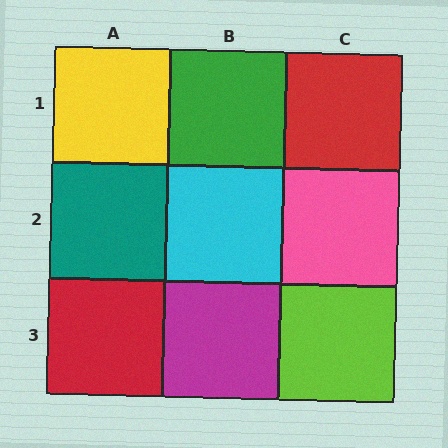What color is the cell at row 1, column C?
Red.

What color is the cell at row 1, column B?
Green.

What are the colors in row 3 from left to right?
Red, magenta, lime.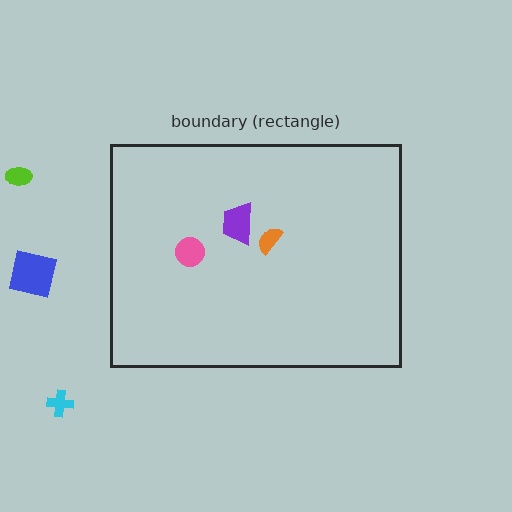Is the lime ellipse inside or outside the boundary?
Outside.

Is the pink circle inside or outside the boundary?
Inside.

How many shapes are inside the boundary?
3 inside, 3 outside.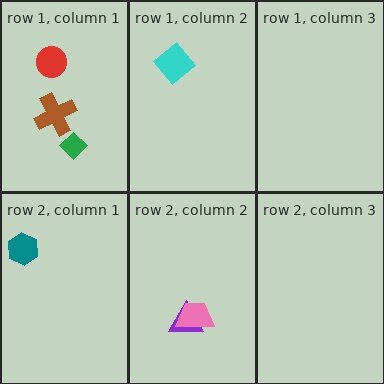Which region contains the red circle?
The row 1, column 1 region.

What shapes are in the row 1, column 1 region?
The green diamond, the brown cross, the red circle.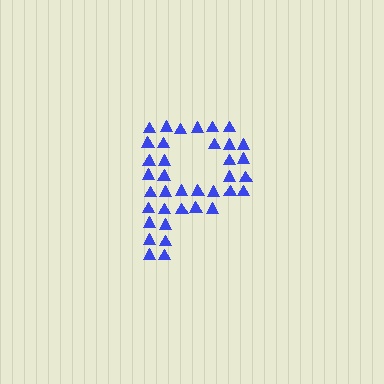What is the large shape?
The large shape is the letter P.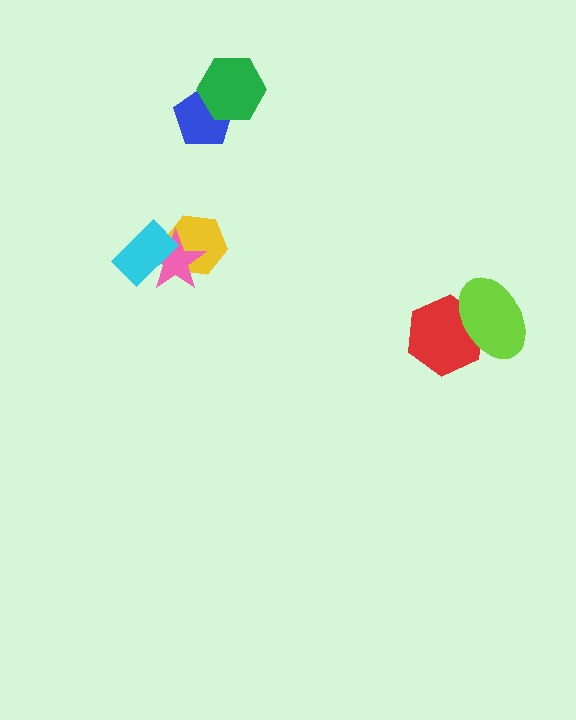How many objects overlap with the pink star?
2 objects overlap with the pink star.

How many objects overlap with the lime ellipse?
1 object overlaps with the lime ellipse.